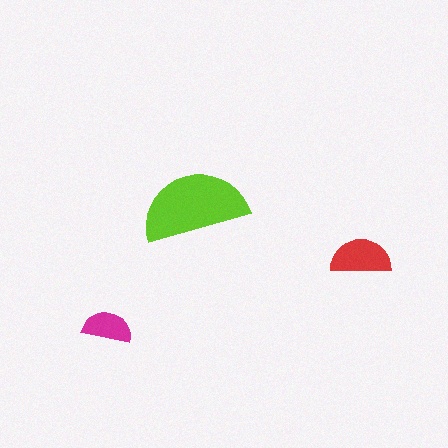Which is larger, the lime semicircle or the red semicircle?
The lime one.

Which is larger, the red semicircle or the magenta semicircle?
The red one.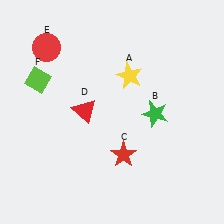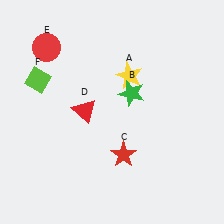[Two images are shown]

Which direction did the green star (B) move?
The green star (B) moved left.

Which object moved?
The green star (B) moved left.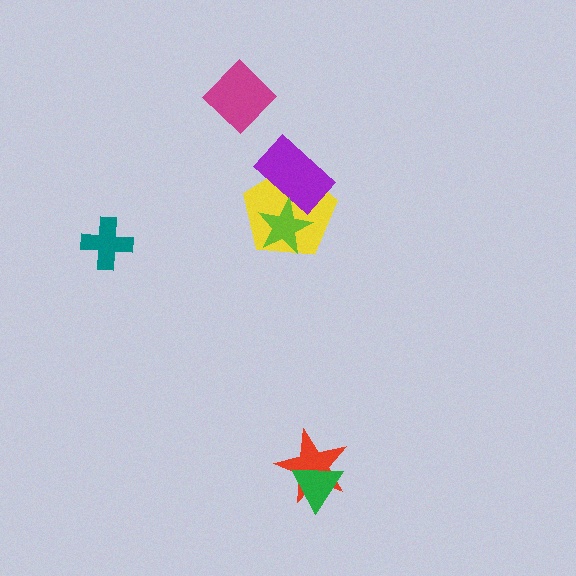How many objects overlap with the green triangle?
1 object overlaps with the green triangle.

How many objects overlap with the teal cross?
0 objects overlap with the teal cross.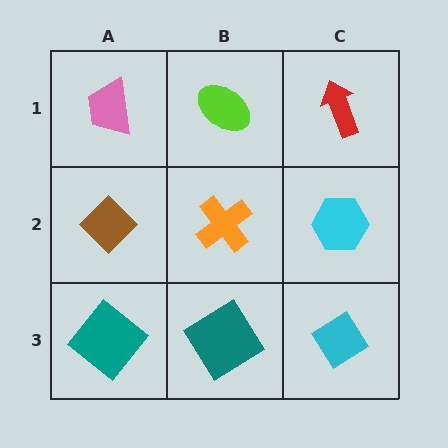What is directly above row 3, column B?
An orange cross.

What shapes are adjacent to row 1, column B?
An orange cross (row 2, column B), a pink trapezoid (row 1, column A), a red arrow (row 1, column C).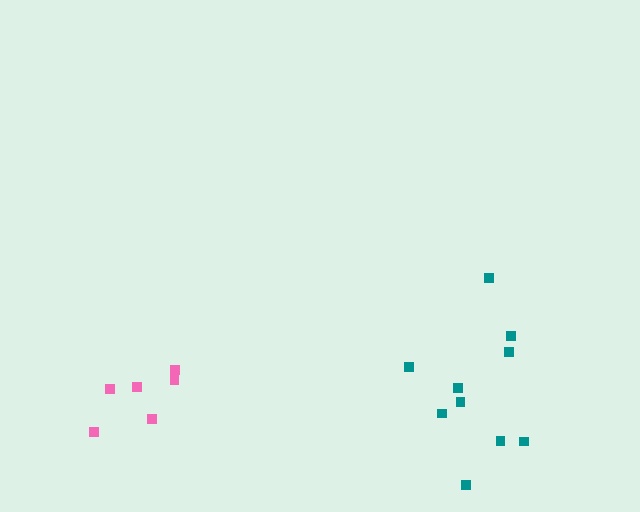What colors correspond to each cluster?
The clusters are colored: pink, teal.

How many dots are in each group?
Group 1: 6 dots, Group 2: 10 dots (16 total).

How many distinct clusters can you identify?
There are 2 distinct clusters.